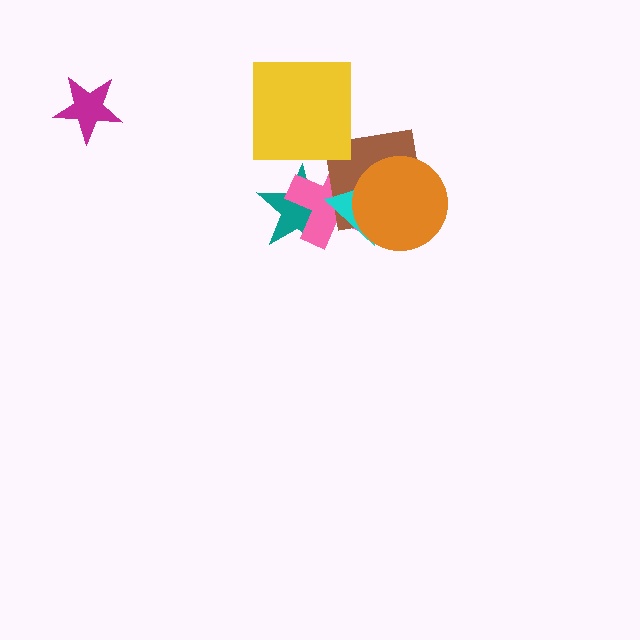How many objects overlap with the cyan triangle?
4 objects overlap with the cyan triangle.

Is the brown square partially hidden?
Yes, it is partially covered by another shape.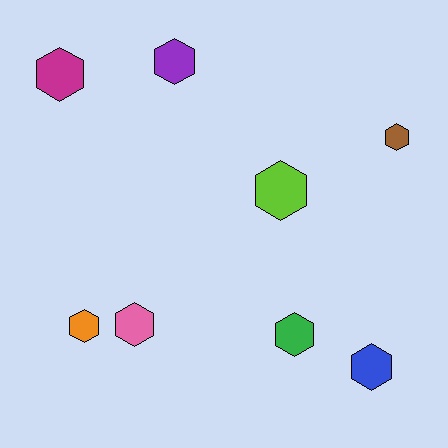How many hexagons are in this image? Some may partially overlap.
There are 8 hexagons.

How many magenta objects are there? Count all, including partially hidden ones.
There is 1 magenta object.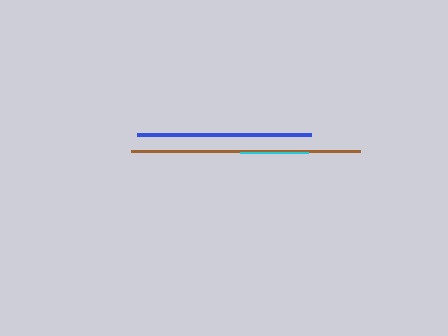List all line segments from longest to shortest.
From longest to shortest: brown, blue, cyan.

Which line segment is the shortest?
The cyan line is the shortest at approximately 68 pixels.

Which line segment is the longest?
The brown line is the longest at approximately 229 pixels.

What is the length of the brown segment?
The brown segment is approximately 229 pixels long.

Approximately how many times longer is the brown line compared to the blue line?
The brown line is approximately 1.3 times the length of the blue line.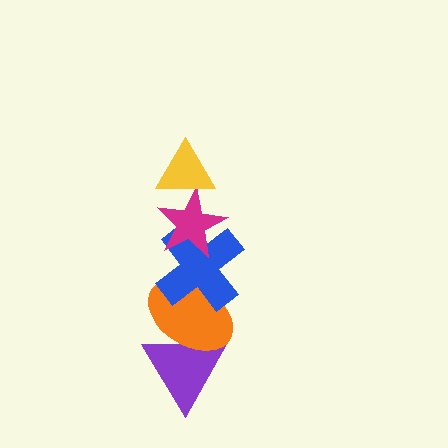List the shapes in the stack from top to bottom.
From top to bottom: the yellow triangle, the magenta star, the blue cross, the orange ellipse, the purple triangle.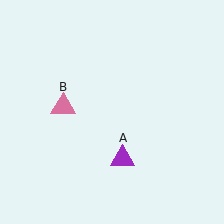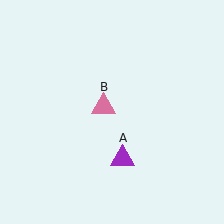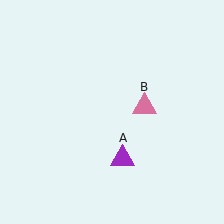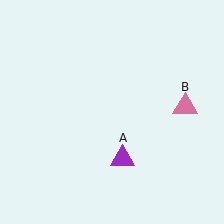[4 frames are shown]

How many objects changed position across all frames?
1 object changed position: pink triangle (object B).